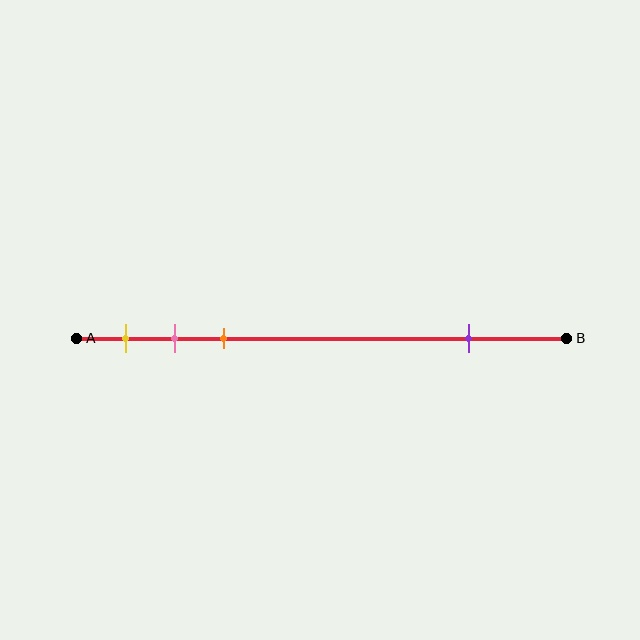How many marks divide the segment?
There are 4 marks dividing the segment.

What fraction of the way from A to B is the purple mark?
The purple mark is approximately 80% (0.8) of the way from A to B.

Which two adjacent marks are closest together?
The pink and orange marks are the closest adjacent pair.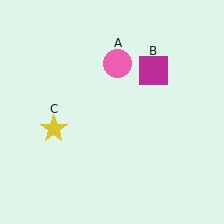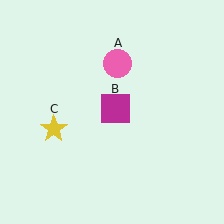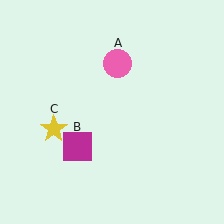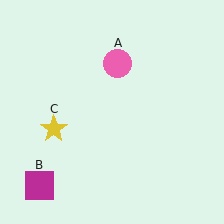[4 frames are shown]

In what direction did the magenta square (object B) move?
The magenta square (object B) moved down and to the left.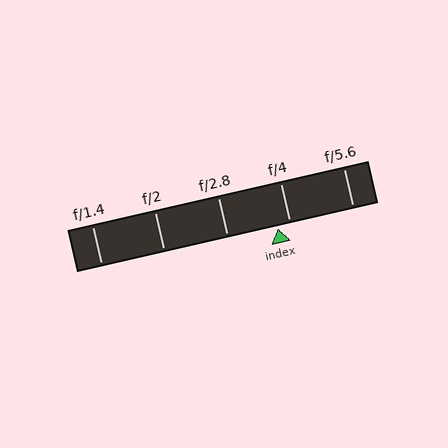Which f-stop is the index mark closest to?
The index mark is closest to f/4.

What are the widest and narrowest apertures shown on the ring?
The widest aperture shown is f/1.4 and the narrowest is f/5.6.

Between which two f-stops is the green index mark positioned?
The index mark is between f/2.8 and f/4.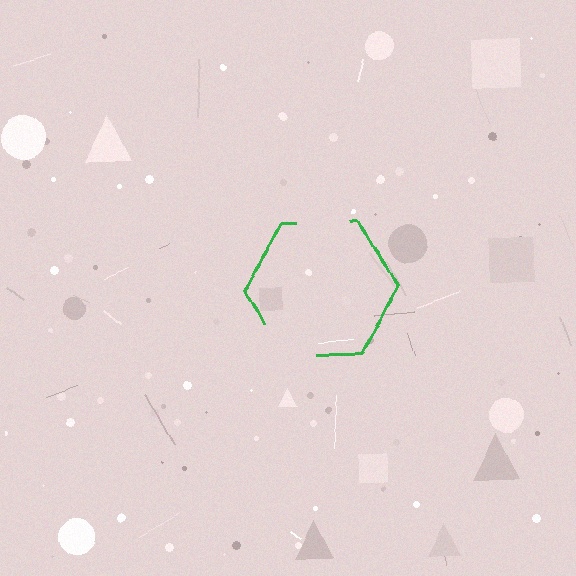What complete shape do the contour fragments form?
The contour fragments form a hexagon.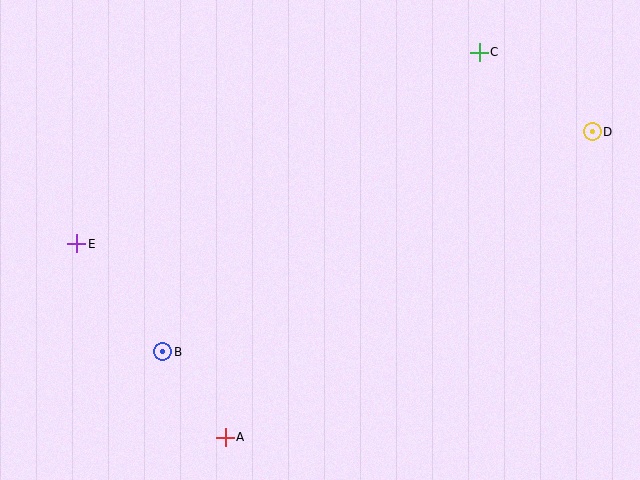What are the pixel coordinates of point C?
Point C is at (479, 52).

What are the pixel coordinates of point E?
Point E is at (77, 244).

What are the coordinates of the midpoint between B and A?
The midpoint between B and A is at (194, 394).